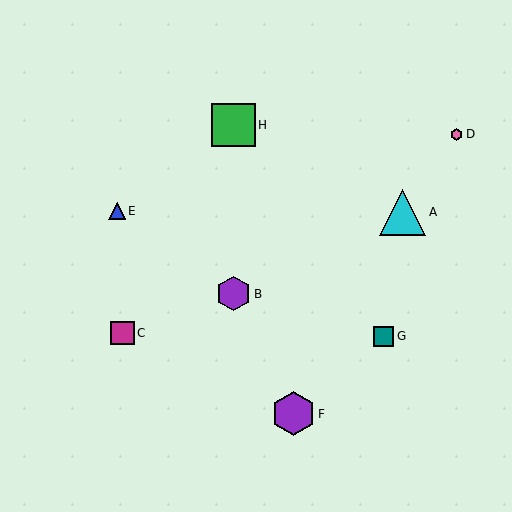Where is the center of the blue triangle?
The center of the blue triangle is at (117, 211).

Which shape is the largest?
The cyan triangle (labeled A) is the largest.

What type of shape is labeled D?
Shape D is a pink hexagon.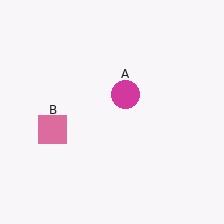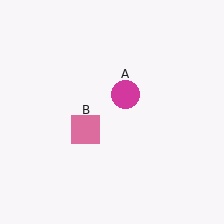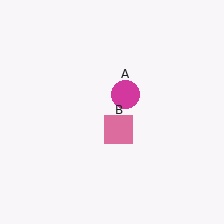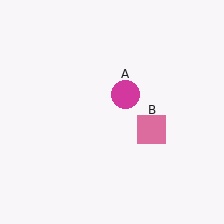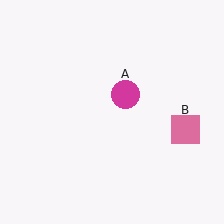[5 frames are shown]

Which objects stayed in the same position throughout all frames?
Magenta circle (object A) remained stationary.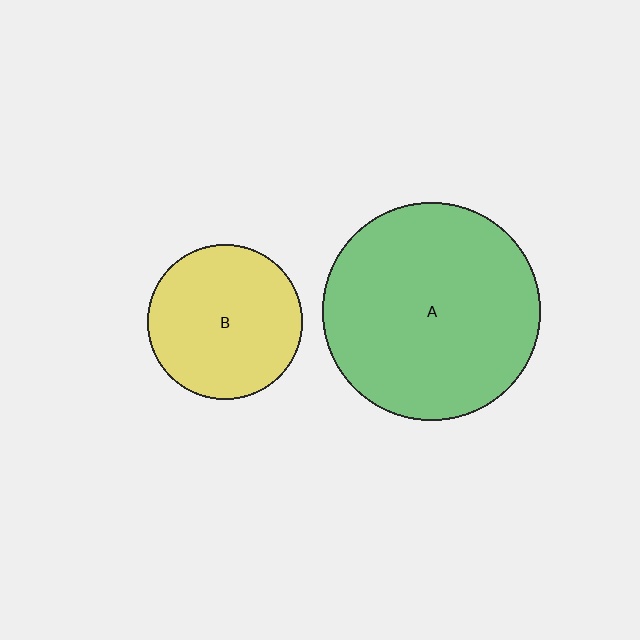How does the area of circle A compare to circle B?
Approximately 2.0 times.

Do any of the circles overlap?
No, none of the circles overlap.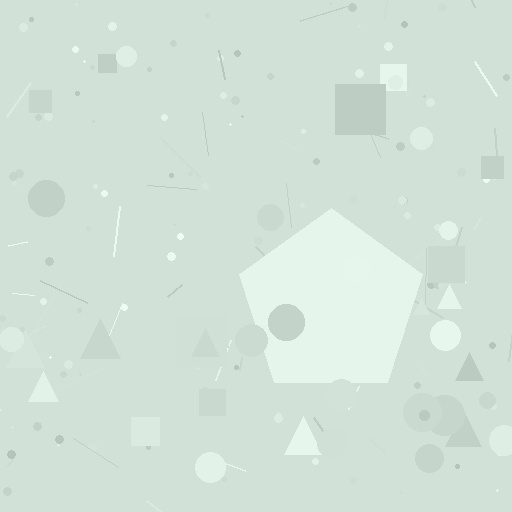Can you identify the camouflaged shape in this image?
The camouflaged shape is a pentagon.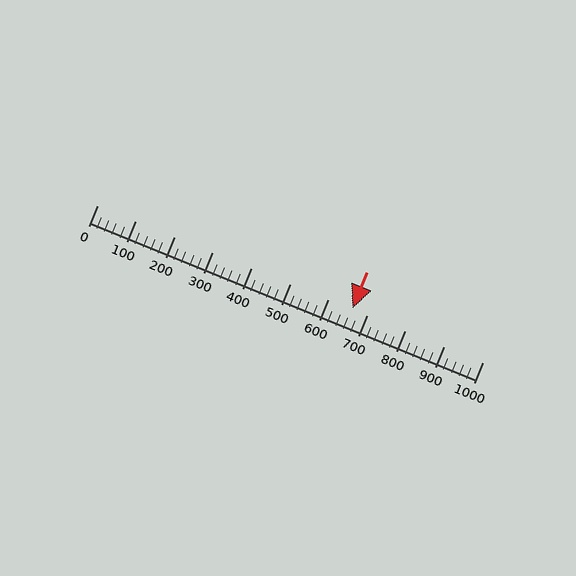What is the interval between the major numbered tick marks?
The major tick marks are spaced 100 units apart.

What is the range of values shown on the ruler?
The ruler shows values from 0 to 1000.